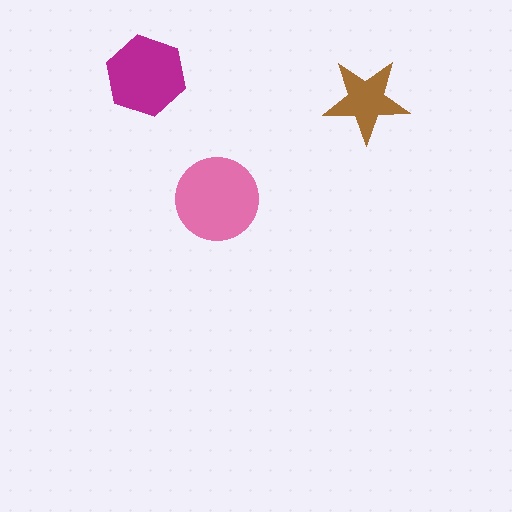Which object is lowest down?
The pink circle is bottommost.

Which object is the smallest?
The brown star.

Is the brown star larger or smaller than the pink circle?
Smaller.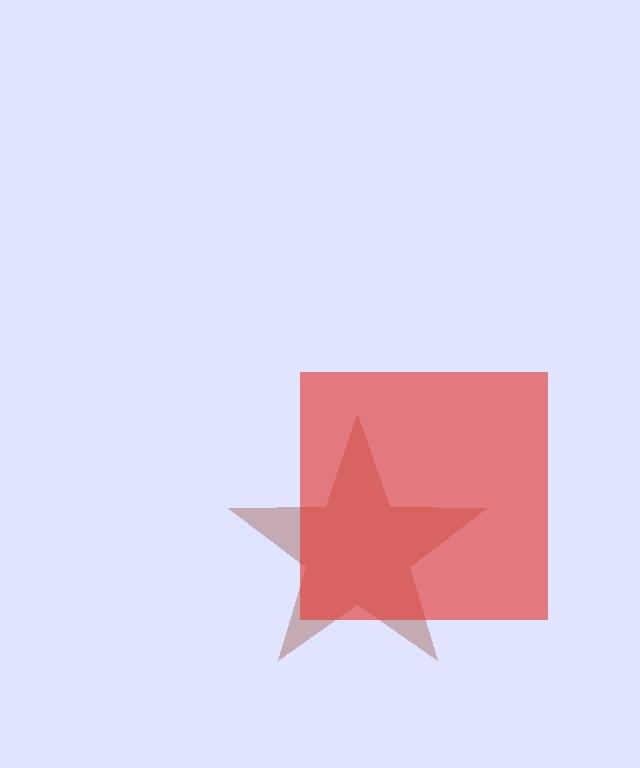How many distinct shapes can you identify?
There are 2 distinct shapes: a brown star, a red square.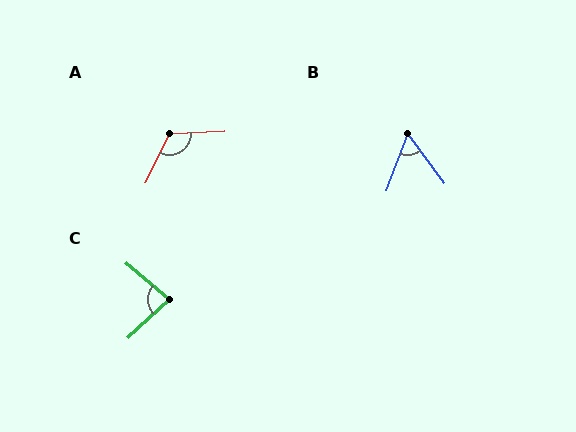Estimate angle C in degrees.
Approximately 83 degrees.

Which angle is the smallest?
B, at approximately 57 degrees.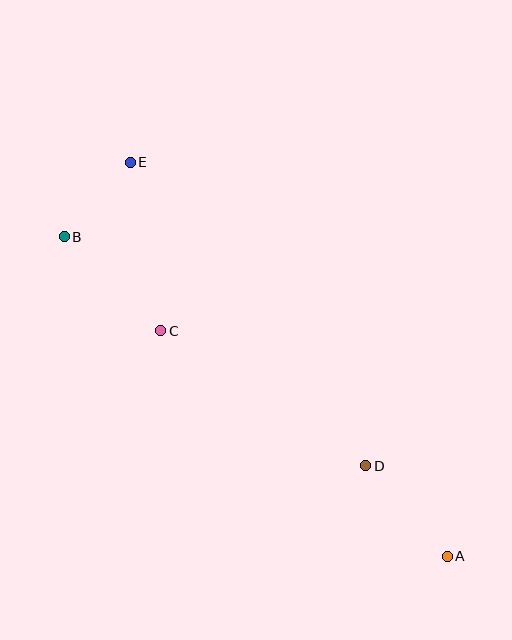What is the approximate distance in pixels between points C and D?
The distance between C and D is approximately 246 pixels.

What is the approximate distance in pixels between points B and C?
The distance between B and C is approximately 135 pixels.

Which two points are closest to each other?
Points B and E are closest to each other.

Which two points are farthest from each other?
Points A and E are farthest from each other.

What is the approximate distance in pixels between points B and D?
The distance between B and D is approximately 379 pixels.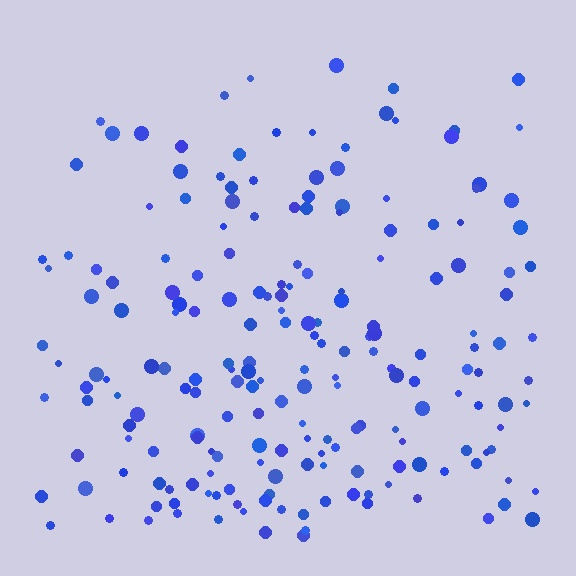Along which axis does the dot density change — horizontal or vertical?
Vertical.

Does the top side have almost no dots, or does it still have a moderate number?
Still a moderate number, just noticeably fewer than the bottom.